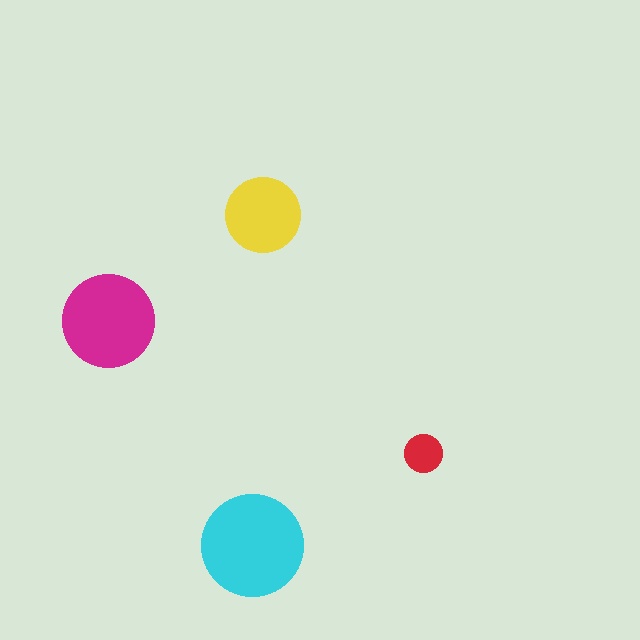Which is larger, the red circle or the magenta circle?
The magenta one.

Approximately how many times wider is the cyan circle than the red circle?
About 2.5 times wider.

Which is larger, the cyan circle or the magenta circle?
The cyan one.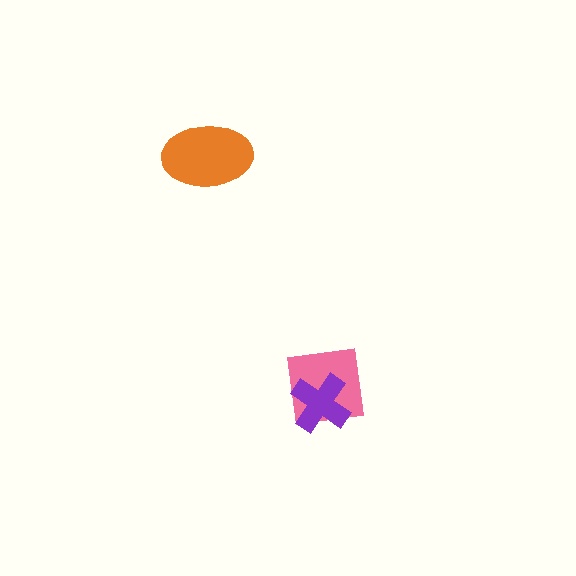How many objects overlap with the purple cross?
1 object overlaps with the purple cross.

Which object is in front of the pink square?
The purple cross is in front of the pink square.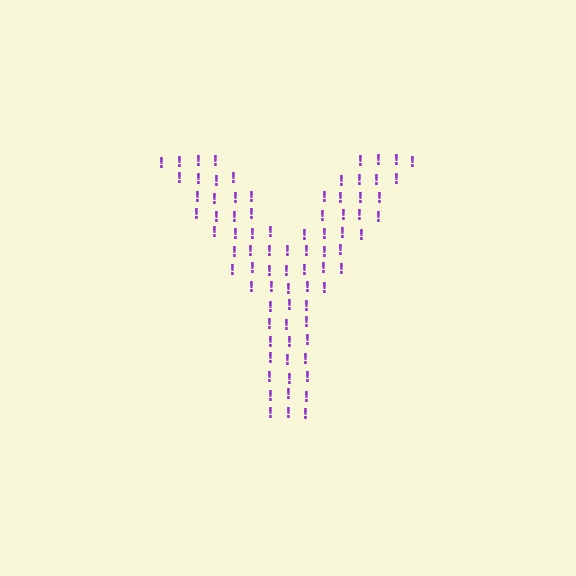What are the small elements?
The small elements are exclamation marks.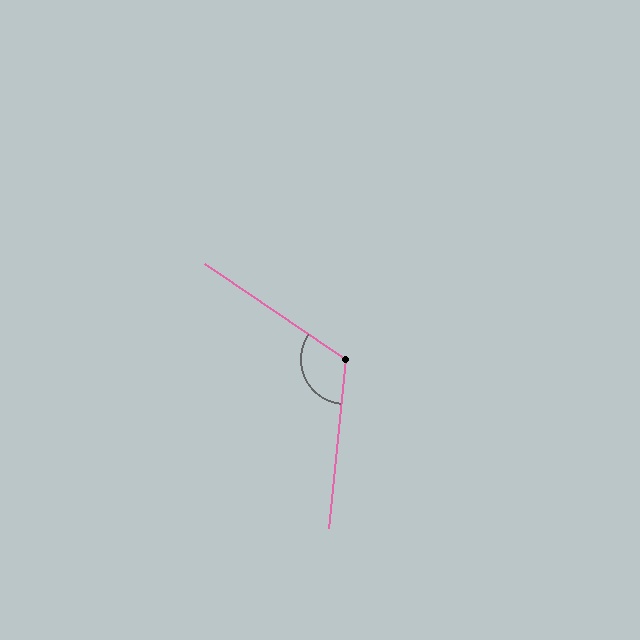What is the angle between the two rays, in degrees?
Approximately 118 degrees.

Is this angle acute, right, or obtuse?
It is obtuse.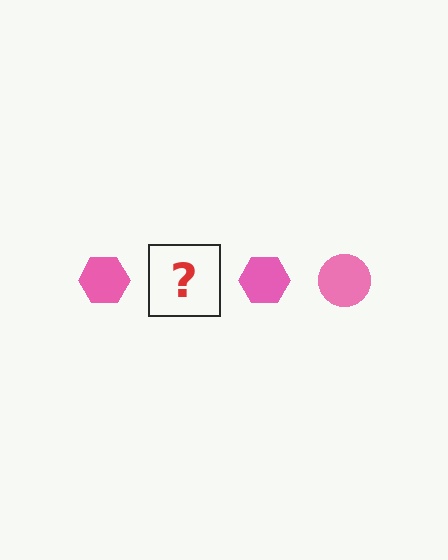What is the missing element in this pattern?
The missing element is a pink circle.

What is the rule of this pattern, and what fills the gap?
The rule is that the pattern cycles through hexagon, circle shapes in pink. The gap should be filled with a pink circle.